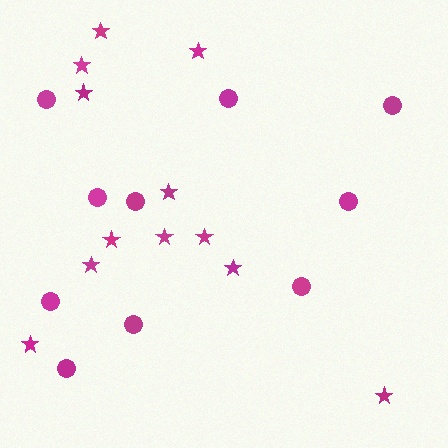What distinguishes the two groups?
There are 2 groups: one group of circles (10) and one group of stars (12).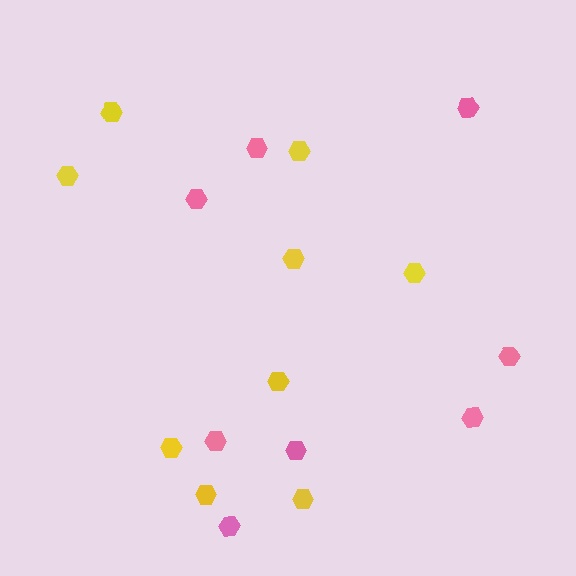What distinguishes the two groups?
There are 2 groups: one group of pink hexagons (8) and one group of yellow hexagons (9).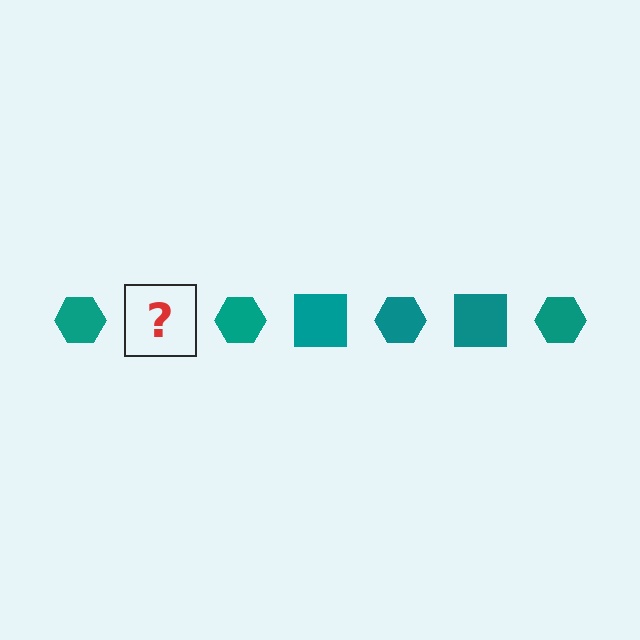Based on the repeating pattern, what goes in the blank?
The blank should be a teal square.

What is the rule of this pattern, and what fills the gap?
The rule is that the pattern cycles through hexagon, square shapes in teal. The gap should be filled with a teal square.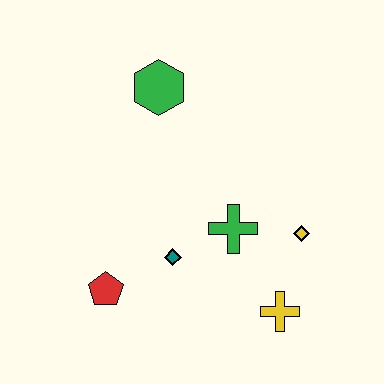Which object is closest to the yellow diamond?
The green cross is closest to the yellow diamond.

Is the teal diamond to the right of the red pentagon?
Yes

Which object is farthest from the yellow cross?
The green hexagon is farthest from the yellow cross.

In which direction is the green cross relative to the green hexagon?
The green cross is below the green hexagon.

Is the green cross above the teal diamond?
Yes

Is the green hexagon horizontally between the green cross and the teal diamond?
No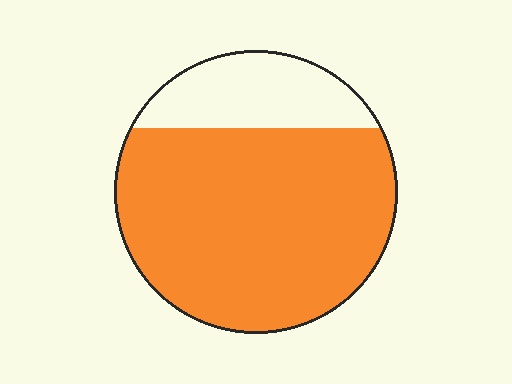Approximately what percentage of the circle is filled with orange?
Approximately 80%.